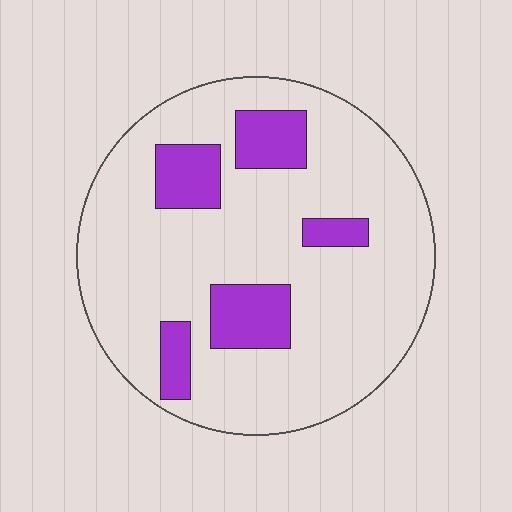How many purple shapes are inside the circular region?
5.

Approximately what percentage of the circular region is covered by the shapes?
Approximately 20%.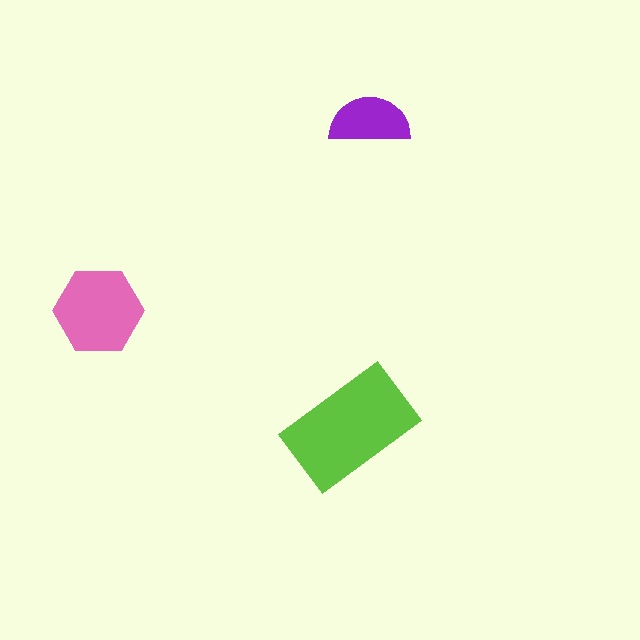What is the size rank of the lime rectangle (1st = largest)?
1st.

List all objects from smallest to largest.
The purple semicircle, the pink hexagon, the lime rectangle.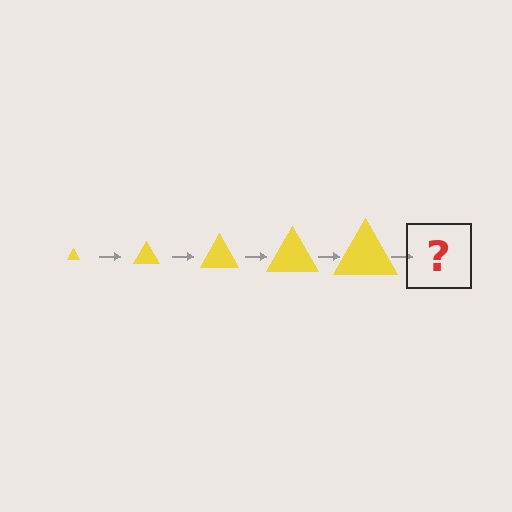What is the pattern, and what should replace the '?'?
The pattern is that the triangle gets progressively larger each step. The '?' should be a yellow triangle, larger than the previous one.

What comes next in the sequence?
The next element should be a yellow triangle, larger than the previous one.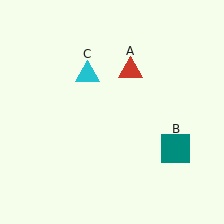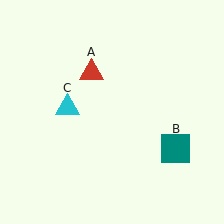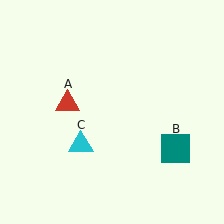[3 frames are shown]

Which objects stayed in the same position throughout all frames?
Teal square (object B) remained stationary.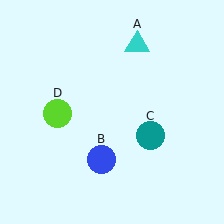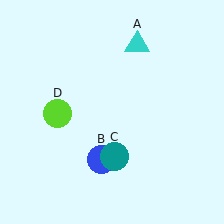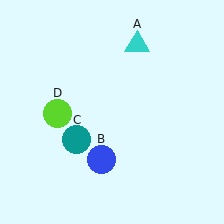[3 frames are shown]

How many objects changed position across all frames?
1 object changed position: teal circle (object C).